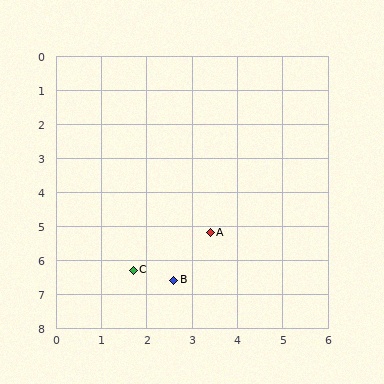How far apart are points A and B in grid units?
Points A and B are about 1.6 grid units apart.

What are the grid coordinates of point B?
Point B is at approximately (2.6, 6.6).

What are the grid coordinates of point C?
Point C is at approximately (1.7, 6.3).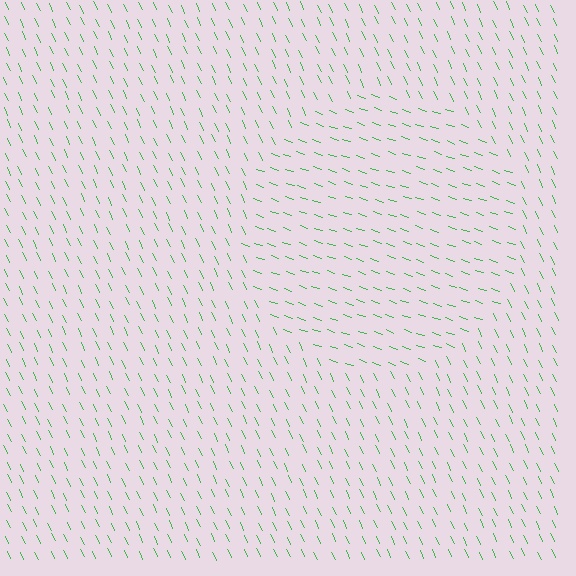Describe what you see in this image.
The image is filled with small green line segments. A circle region in the image has lines oriented differently from the surrounding lines, creating a visible texture boundary.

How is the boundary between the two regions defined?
The boundary is defined purely by a change in line orientation (approximately 45 degrees difference). All lines are the same color and thickness.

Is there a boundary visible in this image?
Yes, there is a texture boundary formed by a change in line orientation.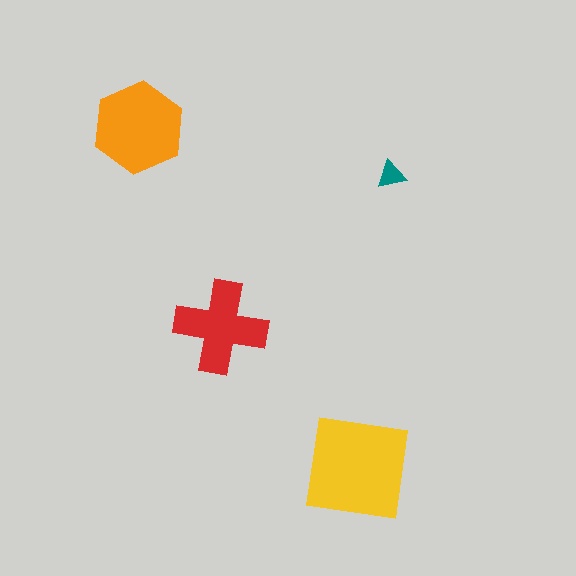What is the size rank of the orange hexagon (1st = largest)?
2nd.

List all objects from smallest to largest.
The teal triangle, the red cross, the orange hexagon, the yellow square.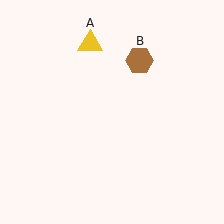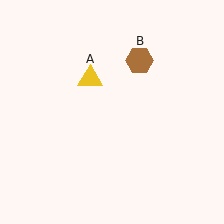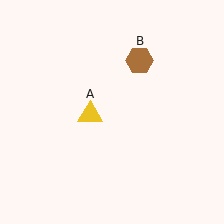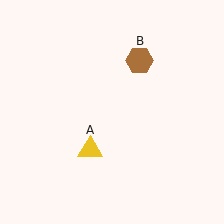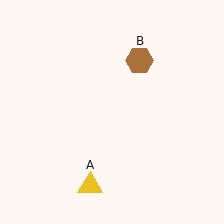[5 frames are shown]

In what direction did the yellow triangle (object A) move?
The yellow triangle (object A) moved down.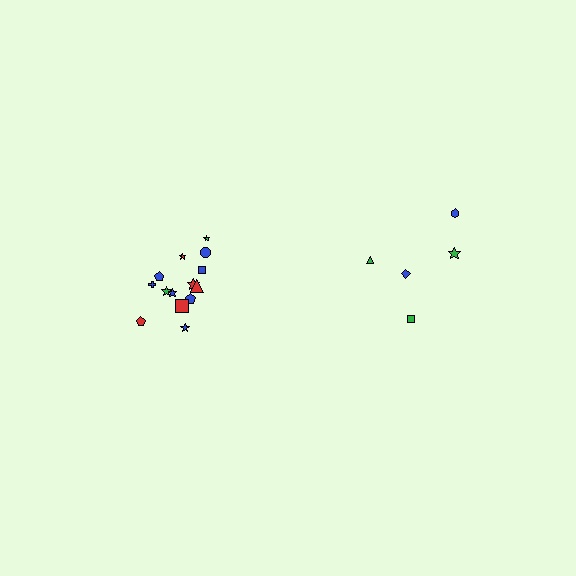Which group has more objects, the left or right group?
The left group.